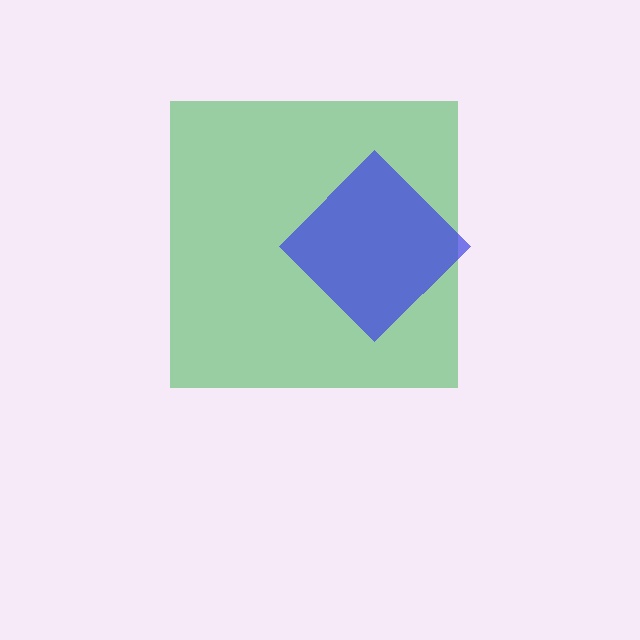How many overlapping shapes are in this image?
There are 2 overlapping shapes in the image.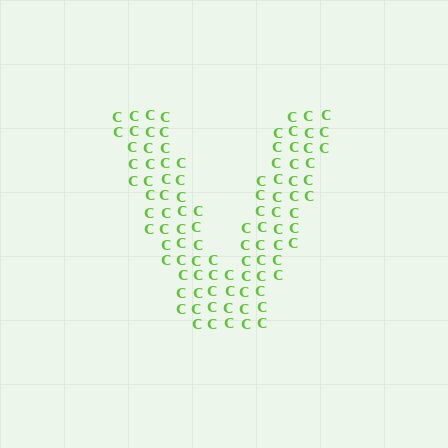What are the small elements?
The small elements are letter C's.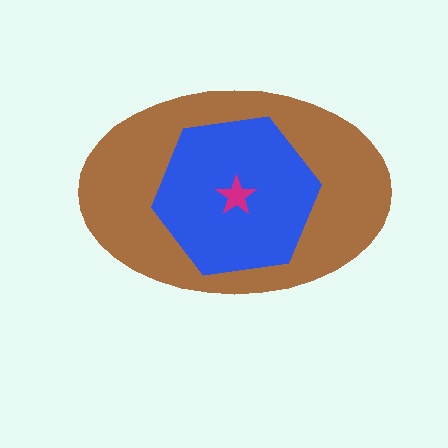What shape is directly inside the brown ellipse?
The blue hexagon.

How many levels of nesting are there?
3.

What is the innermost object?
The magenta star.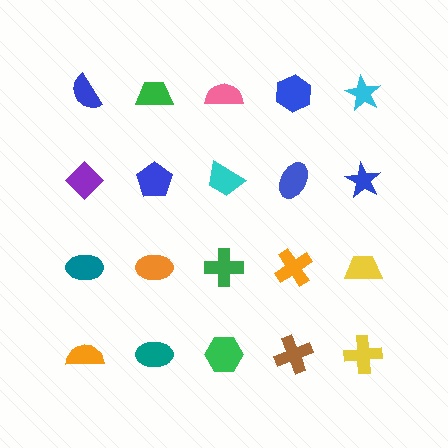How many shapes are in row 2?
5 shapes.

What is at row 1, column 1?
A blue semicircle.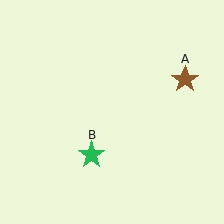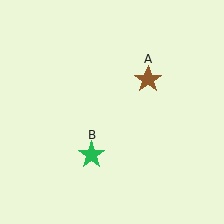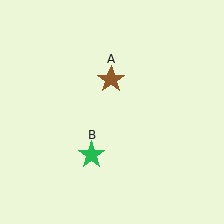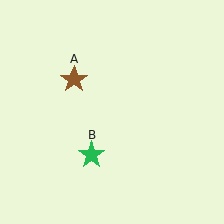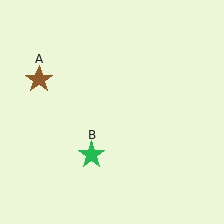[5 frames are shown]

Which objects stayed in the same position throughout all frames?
Green star (object B) remained stationary.